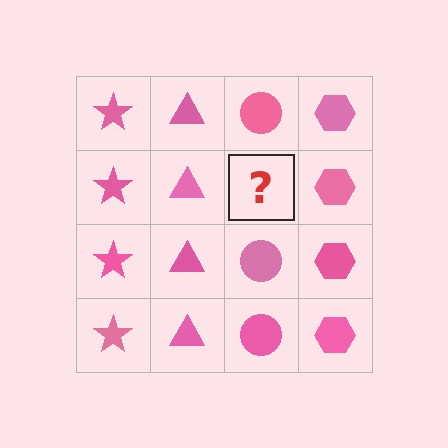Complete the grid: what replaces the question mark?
The question mark should be replaced with a pink circle.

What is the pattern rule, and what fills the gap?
The rule is that each column has a consistent shape. The gap should be filled with a pink circle.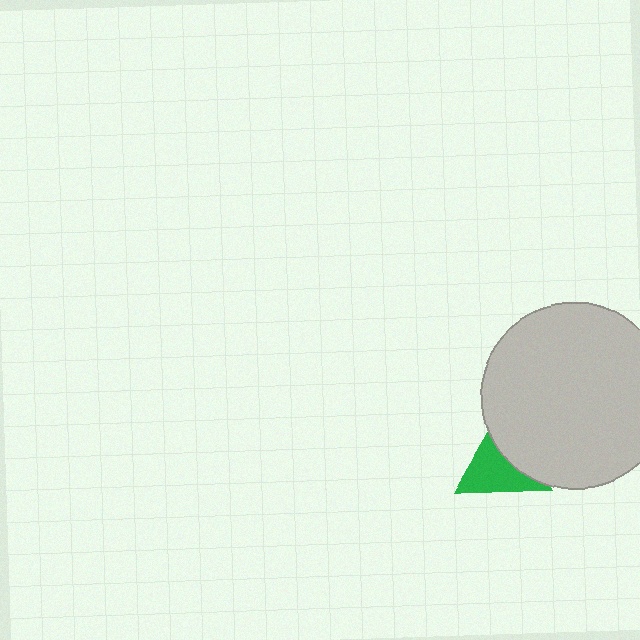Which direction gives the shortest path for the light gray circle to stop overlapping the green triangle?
Moving right gives the shortest separation.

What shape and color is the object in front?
The object in front is a light gray circle.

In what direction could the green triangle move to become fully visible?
The green triangle could move left. That would shift it out from behind the light gray circle entirely.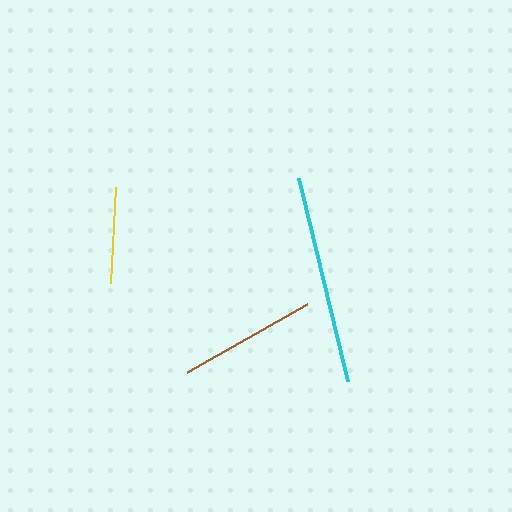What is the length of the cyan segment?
The cyan segment is approximately 210 pixels long.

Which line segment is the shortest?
The yellow line is the shortest at approximately 96 pixels.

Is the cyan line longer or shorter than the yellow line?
The cyan line is longer than the yellow line.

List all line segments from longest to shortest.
From longest to shortest: cyan, brown, yellow.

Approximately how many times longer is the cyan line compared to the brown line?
The cyan line is approximately 1.5 times the length of the brown line.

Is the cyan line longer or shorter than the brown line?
The cyan line is longer than the brown line.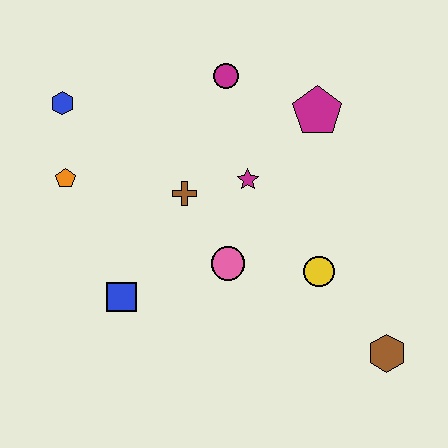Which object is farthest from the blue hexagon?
The brown hexagon is farthest from the blue hexagon.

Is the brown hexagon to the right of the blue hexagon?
Yes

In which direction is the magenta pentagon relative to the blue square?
The magenta pentagon is to the right of the blue square.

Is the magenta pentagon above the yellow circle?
Yes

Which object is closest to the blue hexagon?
The orange pentagon is closest to the blue hexagon.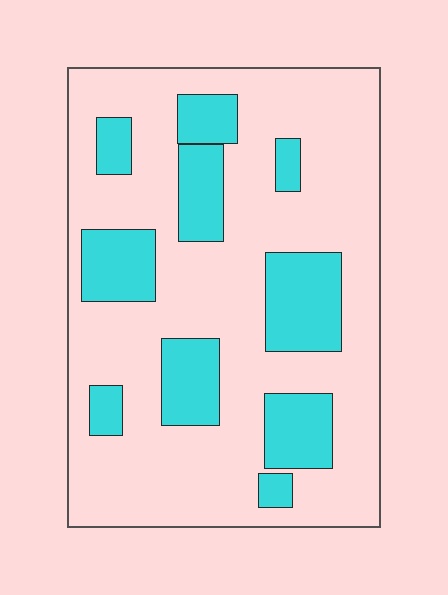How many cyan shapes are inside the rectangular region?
10.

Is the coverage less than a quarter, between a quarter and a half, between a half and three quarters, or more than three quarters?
Between a quarter and a half.